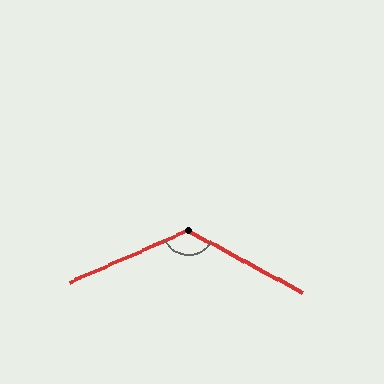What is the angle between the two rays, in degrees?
Approximately 128 degrees.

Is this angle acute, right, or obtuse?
It is obtuse.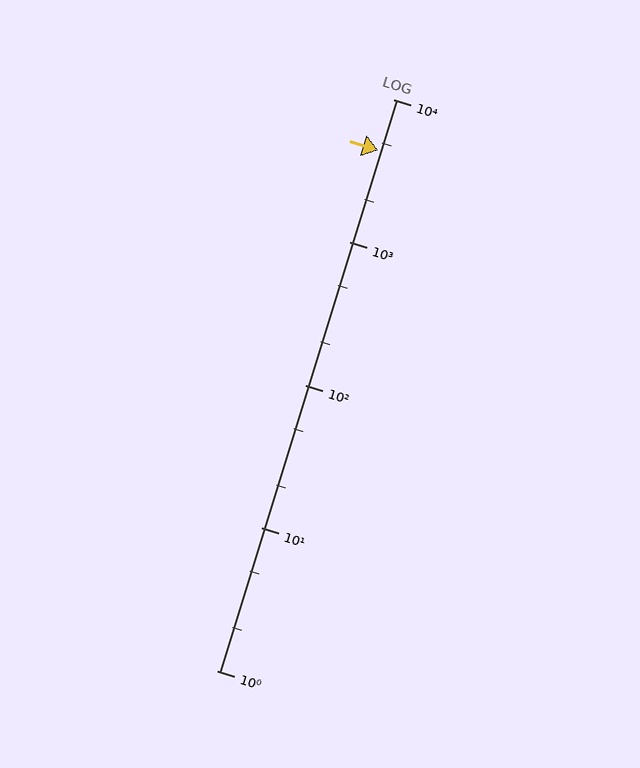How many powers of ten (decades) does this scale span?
The scale spans 4 decades, from 1 to 10000.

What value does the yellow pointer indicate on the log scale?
The pointer indicates approximately 4400.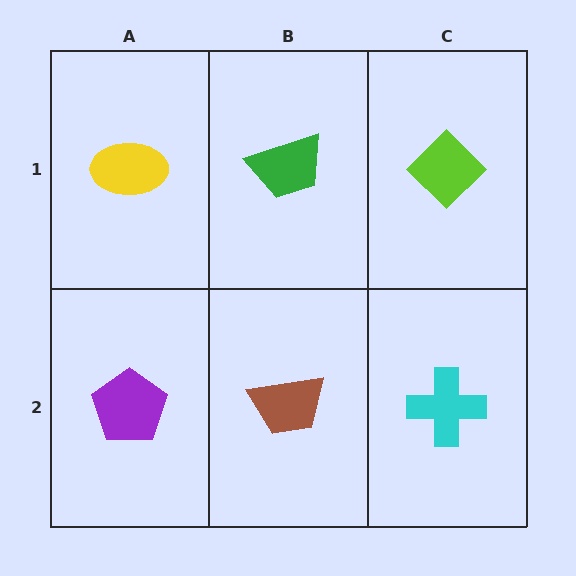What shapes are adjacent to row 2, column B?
A green trapezoid (row 1, column B), a purple pentagon (row 2, column A), a cyan cross (row 2, column C).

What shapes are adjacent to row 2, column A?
A yellow ellipse (row 1, column A), a brown trapezoid (row 2, column B).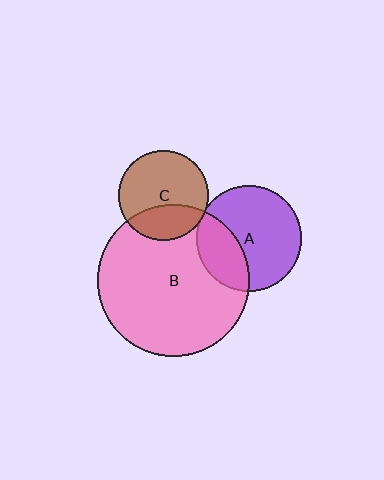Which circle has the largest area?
Circle B (pink).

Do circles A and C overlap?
Yes.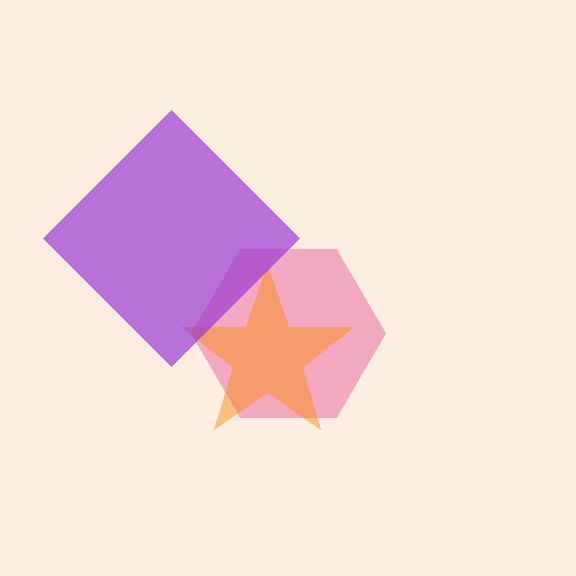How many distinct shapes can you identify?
There are 3 distinct shapes: a pink hexagon, an orange star, a purple diamond.